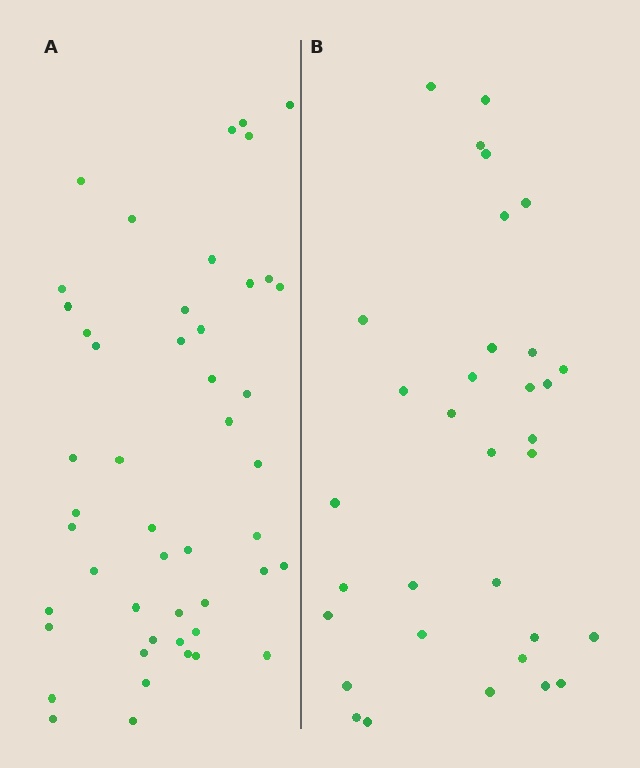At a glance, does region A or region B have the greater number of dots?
Region A (the left region) has more dots.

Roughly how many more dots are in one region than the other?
Region A has approximately 15 more dots than region B.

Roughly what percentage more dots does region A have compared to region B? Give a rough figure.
About 45% more.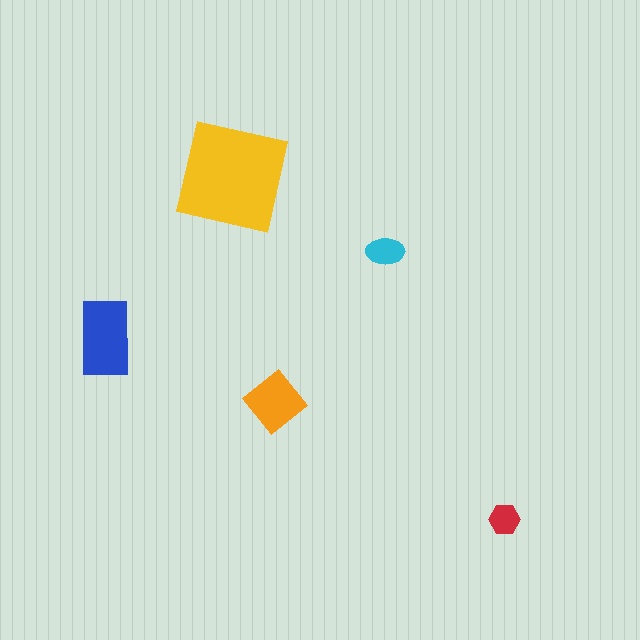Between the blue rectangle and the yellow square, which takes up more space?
The yellow square.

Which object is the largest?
The yellow square.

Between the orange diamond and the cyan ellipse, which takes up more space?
The orange diamond.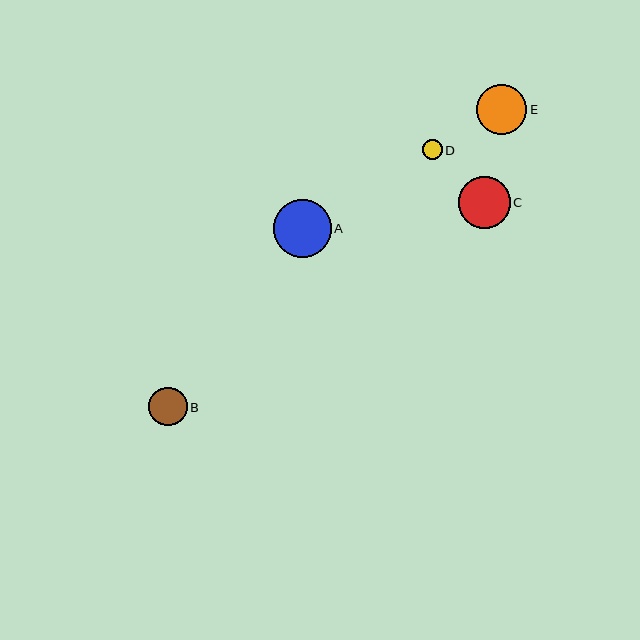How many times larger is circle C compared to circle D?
Circle C is approximately 2.6 times the size of circle D.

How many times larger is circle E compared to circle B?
Circle E is approximately 1.3 times the size of circle B.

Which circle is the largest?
Circle A is the largest with a size of approximately 58 pixels.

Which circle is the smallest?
Circle D is the smallest with a size of approximately 20 pixels.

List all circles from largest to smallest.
From largest to smallest: A, C, E, B, D.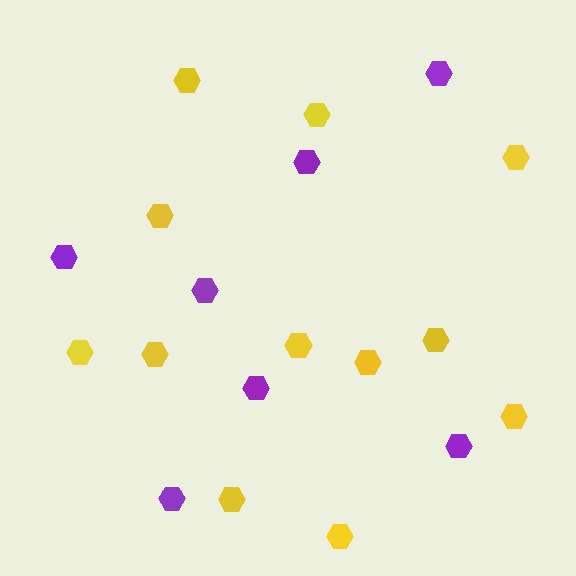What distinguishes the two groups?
There are 2 groups: one group of purple hexagons (7) and one group of yellow hexagons (12).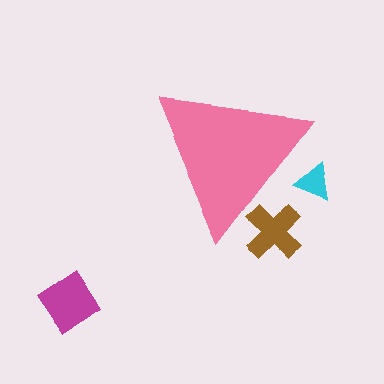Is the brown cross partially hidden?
Yes, the brown cross is partially hidden behind the pink triangle.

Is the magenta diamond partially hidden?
No, the magenta diamond is fully visible.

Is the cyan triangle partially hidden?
Yes, the cyan triangle is partially hidden behind the pink triangle.